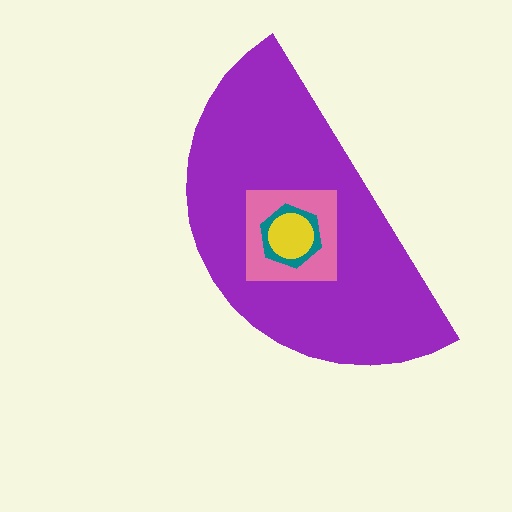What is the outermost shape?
The purple semicircle.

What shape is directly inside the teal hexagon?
The yellow circle.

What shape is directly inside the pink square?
The teal hexagon.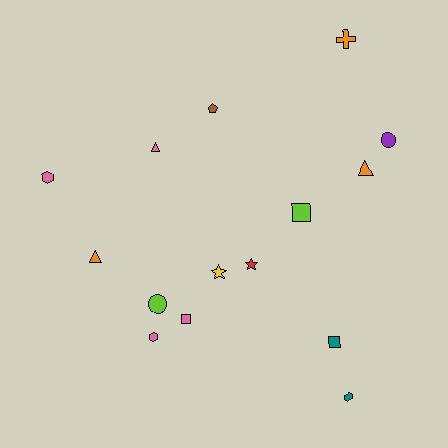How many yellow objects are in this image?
There is 1 yellow object.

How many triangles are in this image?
There are 3 triangles.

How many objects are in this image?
There are 15 objects.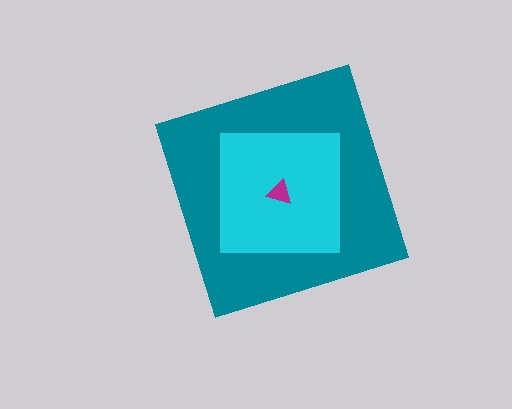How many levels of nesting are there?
3.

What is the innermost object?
The magenta triangle.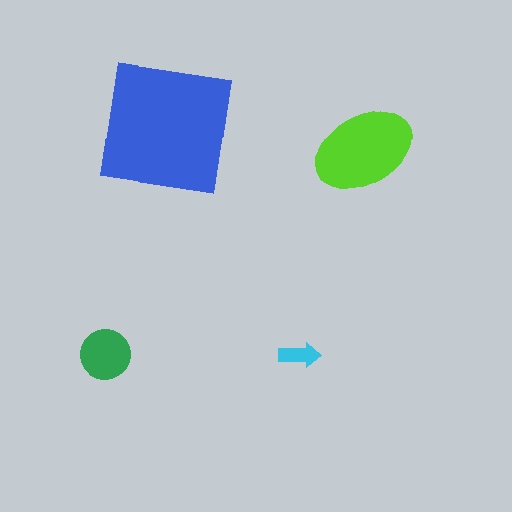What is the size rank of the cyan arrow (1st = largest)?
4th.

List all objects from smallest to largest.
The cyan arrow, the green circle, the lime ellipse, the blue square.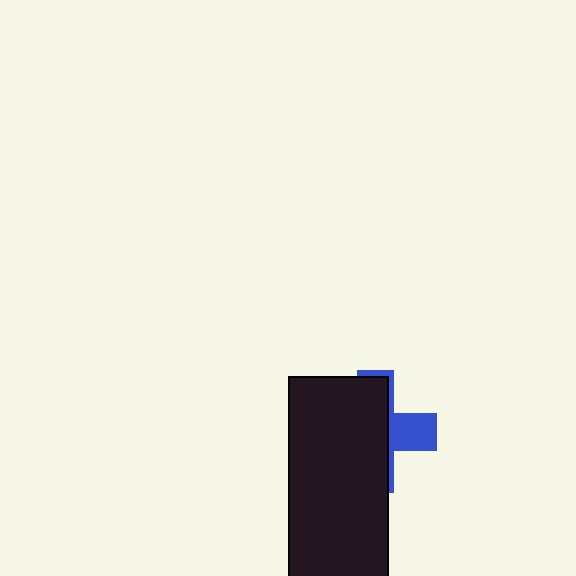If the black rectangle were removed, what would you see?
You would see the complete blue cross.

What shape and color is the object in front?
The object in front is a black rectangle.